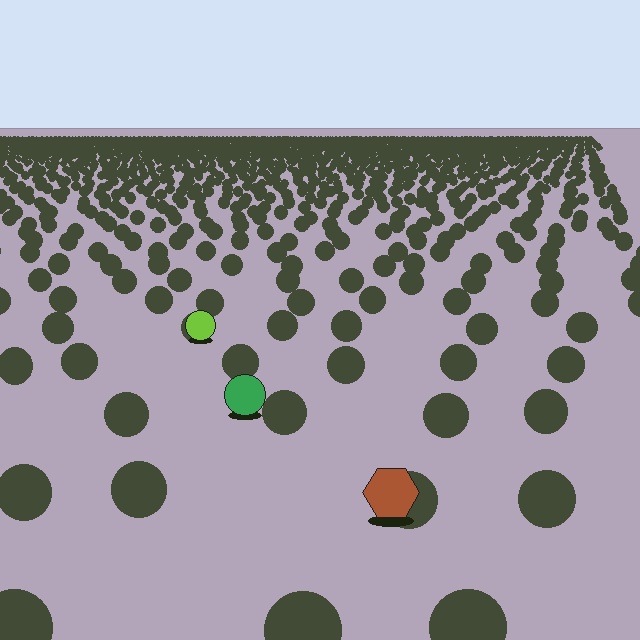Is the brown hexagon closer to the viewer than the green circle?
Yes. The brown hexagon is closer — you can tell from the texture gradient: the ground texture is coarser near it.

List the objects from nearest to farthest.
From nearest to farthest: the brown hexagon, the green circle, the lime circle.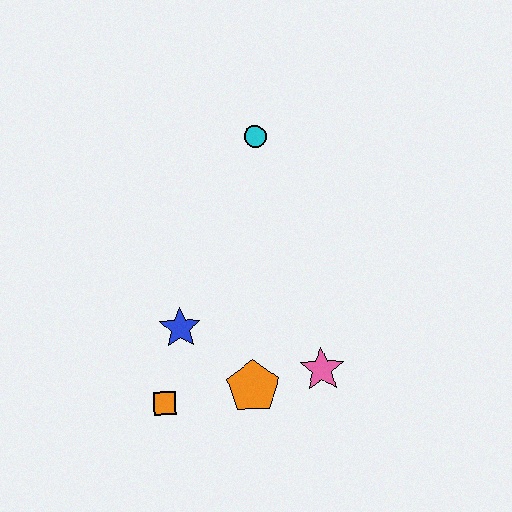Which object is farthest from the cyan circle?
The orange square is farthest from the cyan circle.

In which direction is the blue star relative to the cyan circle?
The blue star is below the cyan circle.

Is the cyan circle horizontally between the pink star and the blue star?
Yes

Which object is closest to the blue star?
The orange square is closest to the blue star.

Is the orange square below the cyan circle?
Yes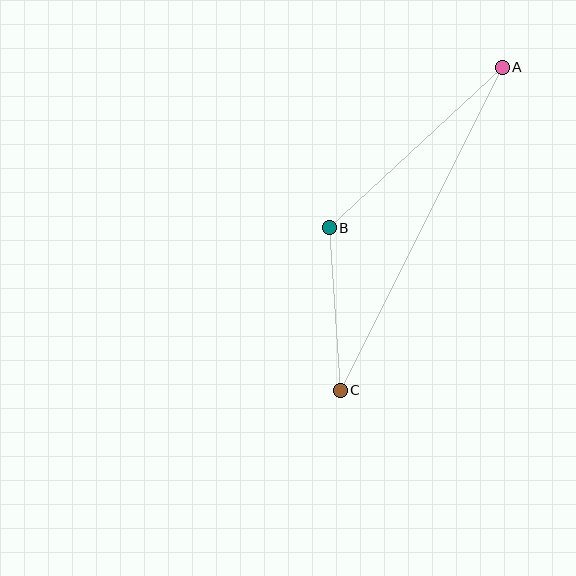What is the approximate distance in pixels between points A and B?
The distance between A and B is approximately 236 pixels.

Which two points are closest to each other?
Points B and C are closest to each other.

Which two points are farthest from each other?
Points A and C are farthest from each other.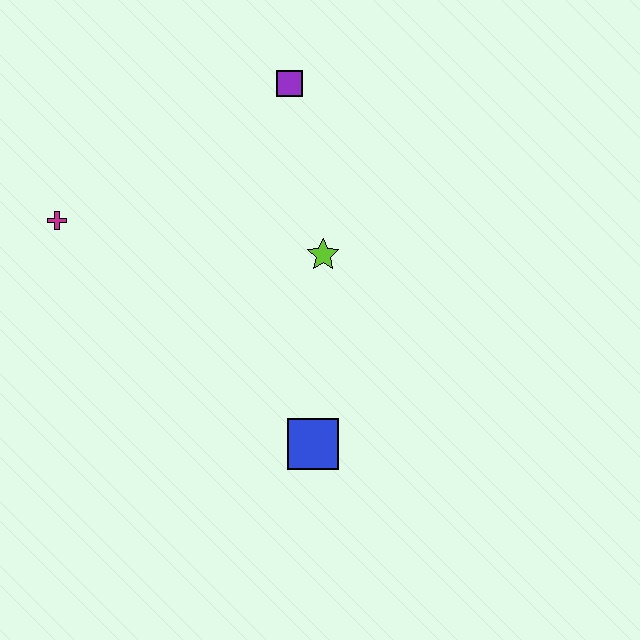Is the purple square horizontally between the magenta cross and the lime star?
Yes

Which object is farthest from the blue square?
The purple square is farthest from the blue square.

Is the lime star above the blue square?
Yes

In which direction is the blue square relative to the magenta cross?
The blue square is to the right of the magenta cross.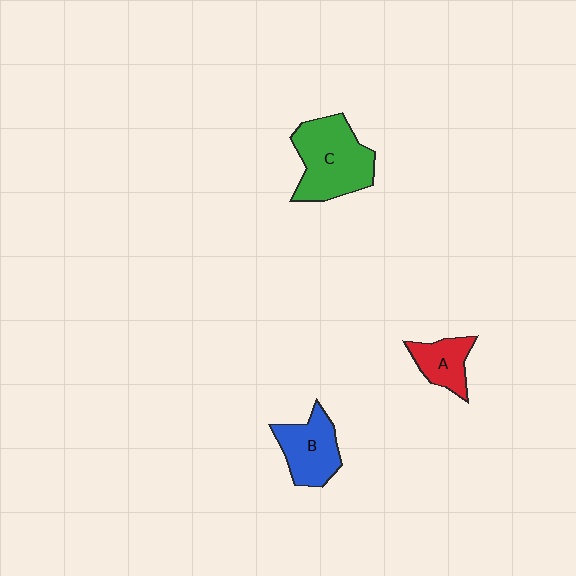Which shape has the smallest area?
Shape A (red).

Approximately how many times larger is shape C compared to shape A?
Approximately 2.1 times.